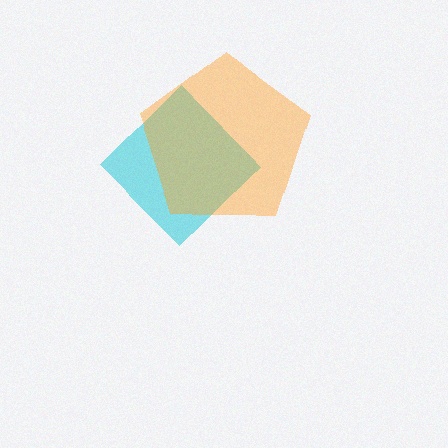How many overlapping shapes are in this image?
There are 2 overlapping shapes in the image.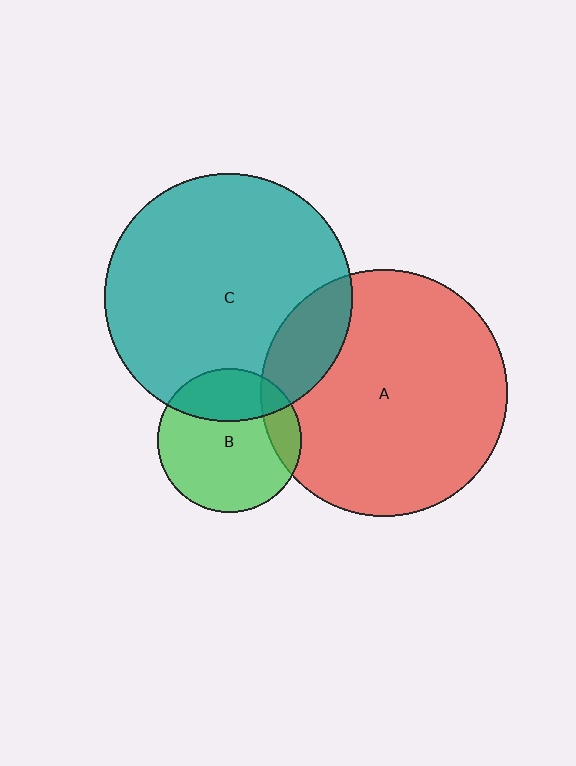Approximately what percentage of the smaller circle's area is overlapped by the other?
Approximately 30%.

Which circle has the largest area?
Circle C (teal).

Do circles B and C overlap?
Yes.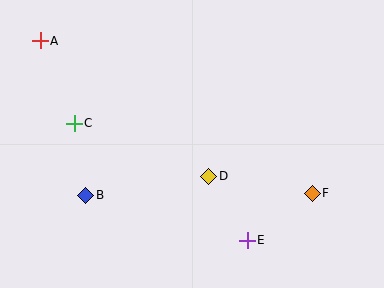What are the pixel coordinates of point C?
Point C is at (74, 123).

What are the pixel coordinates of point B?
Point B is at (86, 195).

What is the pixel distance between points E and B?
The distance between E and B is 168 pixels.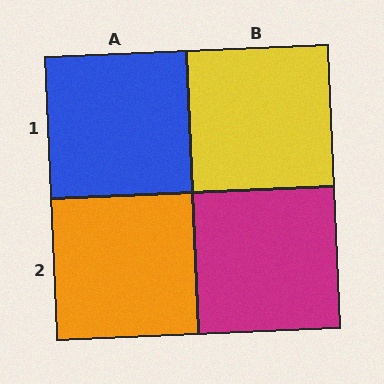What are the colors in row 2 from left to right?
Orange, magenta.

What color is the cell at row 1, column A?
Blue.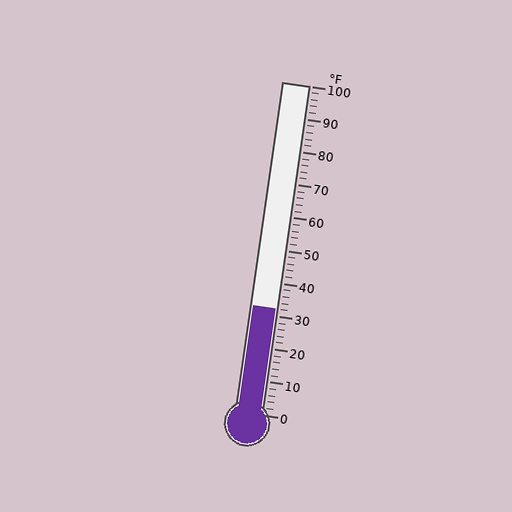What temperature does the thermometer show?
The thermometer shows approximately 32°F.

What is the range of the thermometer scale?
The thermometer scale ranges from 0°F to 100°F.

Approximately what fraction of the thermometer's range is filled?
The thermometer is filled to approximately 30% of its range.